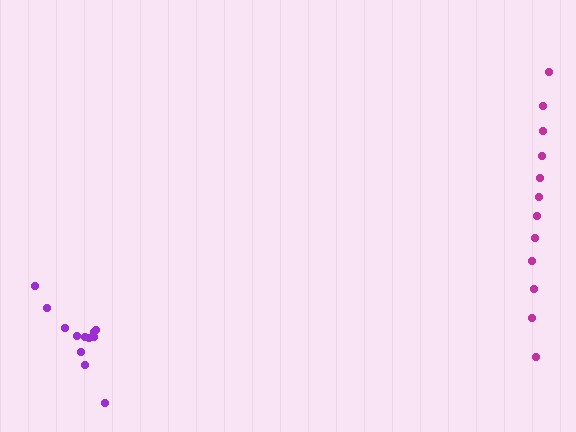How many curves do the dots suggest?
There are 2 distinct paths.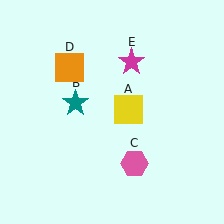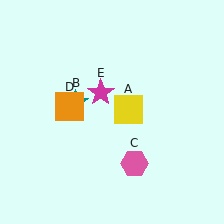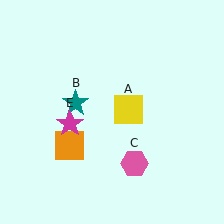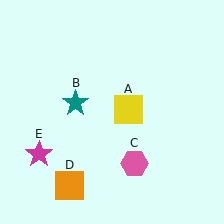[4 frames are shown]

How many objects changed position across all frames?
2 objects changed position: orange square (object D), magenta star (object E).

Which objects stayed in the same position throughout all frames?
Yellow square (object A) and teal star (object B) and pink hexagon (object C) remained stationary.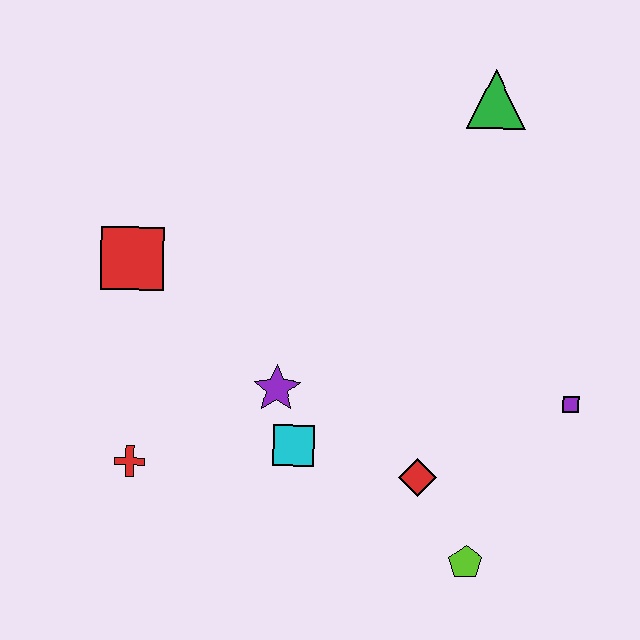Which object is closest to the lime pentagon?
The red diamond is closest to the lime pentagon.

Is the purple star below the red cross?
No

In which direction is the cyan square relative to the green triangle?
The cyan square is below the green triangle.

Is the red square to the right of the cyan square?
No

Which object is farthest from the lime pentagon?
The green triangle is farthest from the lime pentagon.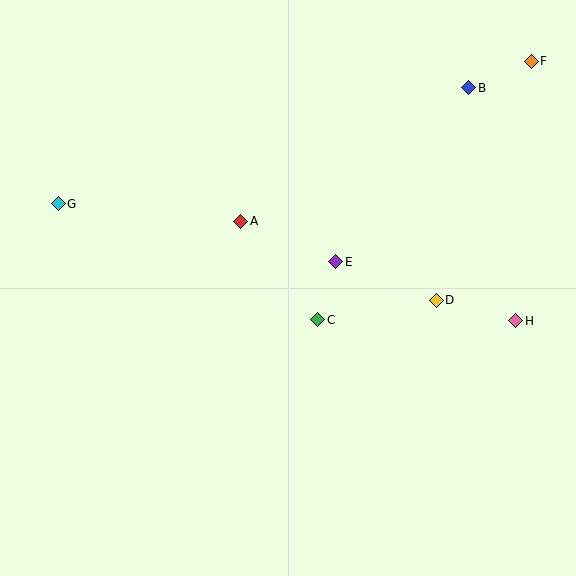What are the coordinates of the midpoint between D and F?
The midpoint between D and F is at (484, 181).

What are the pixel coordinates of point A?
Point A is at (241, 221).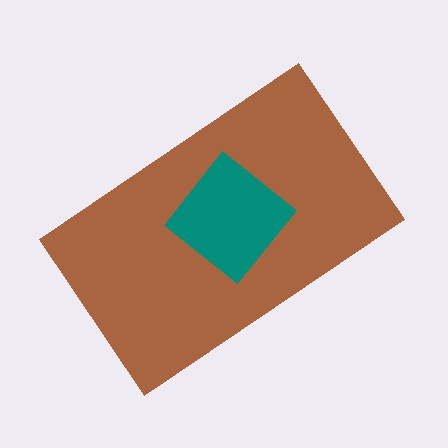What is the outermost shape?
The brown rectangle.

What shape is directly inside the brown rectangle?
The teal diamond.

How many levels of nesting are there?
2.